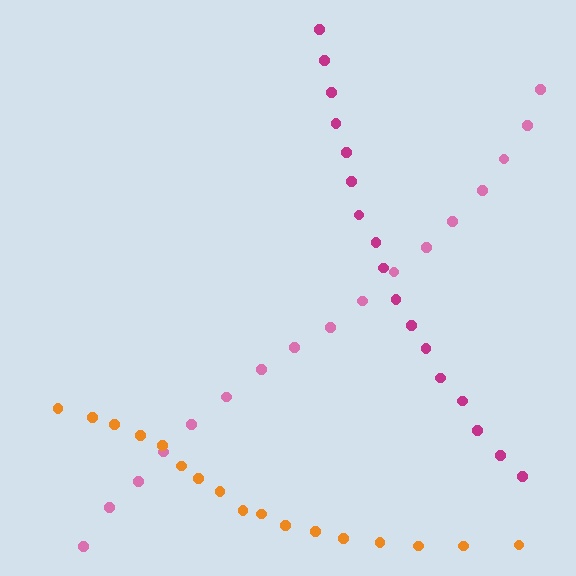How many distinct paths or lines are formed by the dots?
There are 3 distinct paths.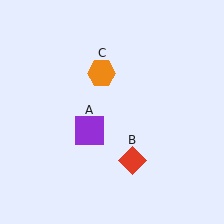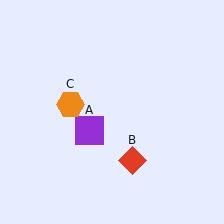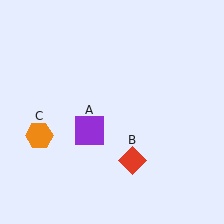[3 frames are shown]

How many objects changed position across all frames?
1 object changed position: orange hexagon (object C).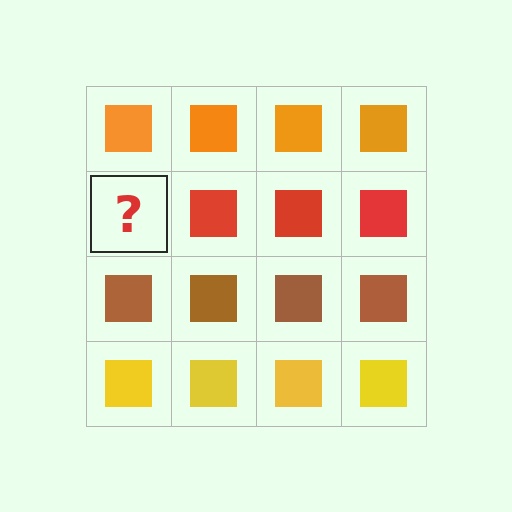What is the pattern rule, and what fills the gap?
The rule is that each row has a consistent color. The gap should be filled with a red square.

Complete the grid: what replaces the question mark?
The question mark should be replaced with a red square.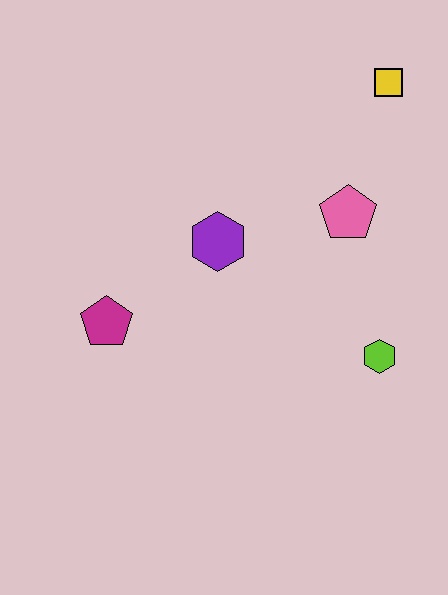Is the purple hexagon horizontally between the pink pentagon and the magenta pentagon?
Yes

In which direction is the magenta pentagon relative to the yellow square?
The magenta pentagon is to the left of the yellow square.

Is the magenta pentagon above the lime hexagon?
Yes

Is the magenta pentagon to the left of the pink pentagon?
Yes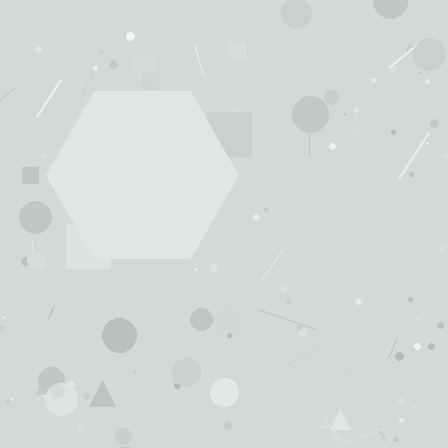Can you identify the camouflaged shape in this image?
The camouflaged shape is a hexagon.